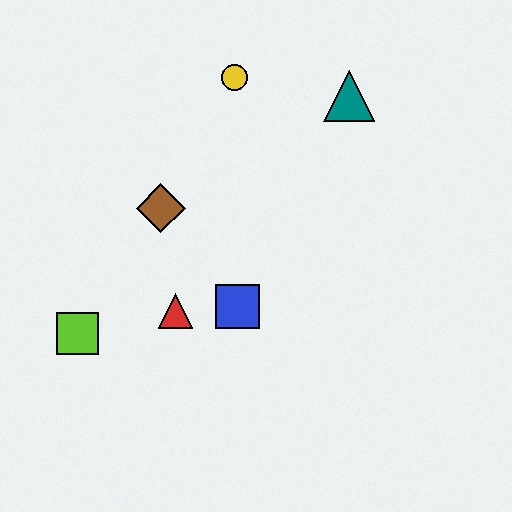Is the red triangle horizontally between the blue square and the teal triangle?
No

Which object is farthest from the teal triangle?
The lime square is farthest from the teal triangle.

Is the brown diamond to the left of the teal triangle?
Yes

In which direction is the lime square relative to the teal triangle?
The lime square is to the left of the teal triangle.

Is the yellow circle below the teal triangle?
No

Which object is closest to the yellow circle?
The teal triangle is closest to the yellow circle.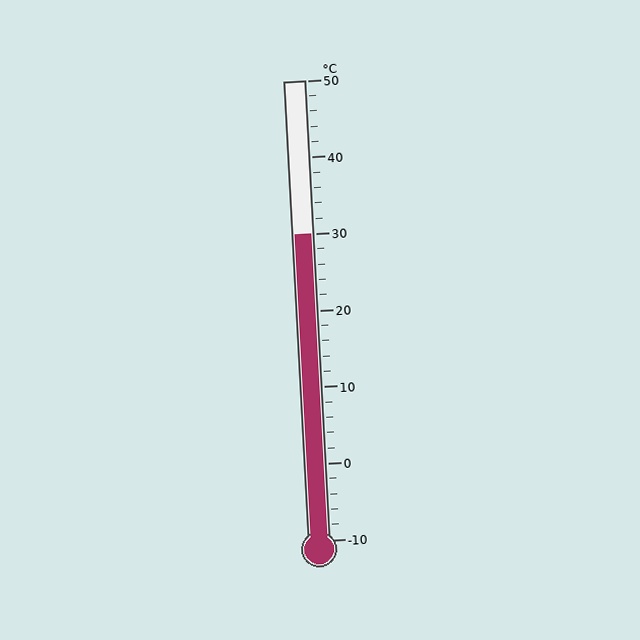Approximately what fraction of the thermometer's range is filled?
The thermometer is filled to approximately 65% of its range.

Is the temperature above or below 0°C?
The temperature is above 0°C.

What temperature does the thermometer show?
The thermometer shows approximately 30°C.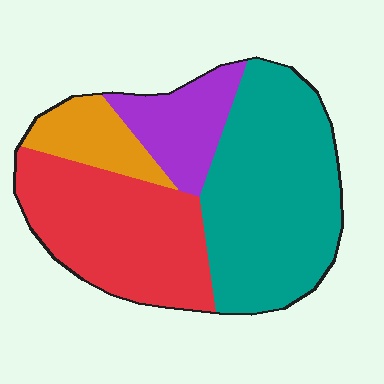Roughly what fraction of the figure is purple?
Purple covers roughly 15% of the figure.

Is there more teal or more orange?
Teal.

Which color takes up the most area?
Teal, at roughly 45%.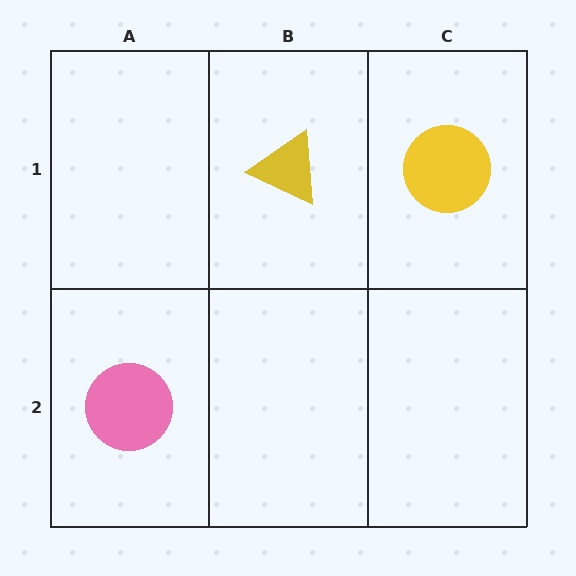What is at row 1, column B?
A yellow triangle.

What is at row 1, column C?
A yellow circle.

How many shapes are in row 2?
1 shape.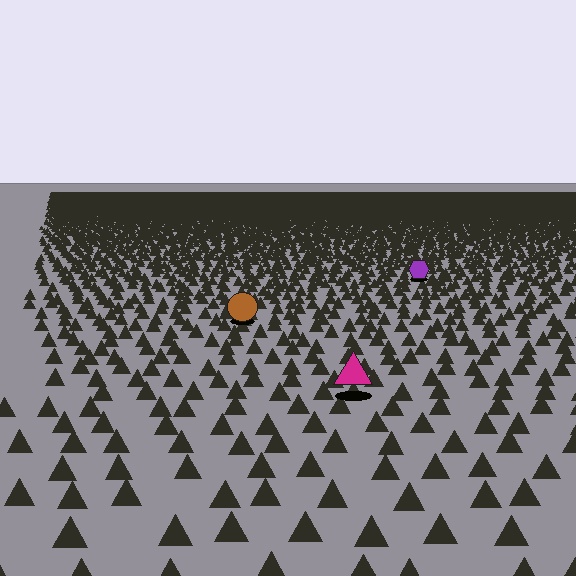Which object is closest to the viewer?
The magenta triangle is closest. The texture marks near it are larger and more spread out.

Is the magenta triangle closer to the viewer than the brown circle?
Yes. The magenta triangle is closer — you can tell from the texture gradient: the ground texture is coarser near it.